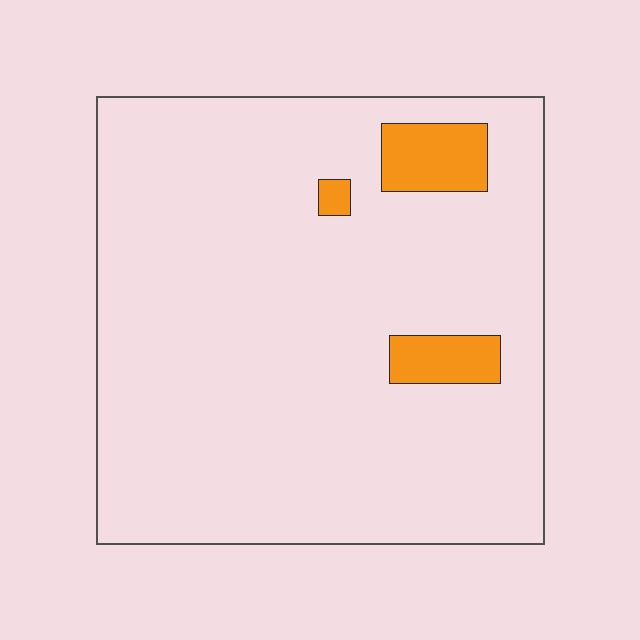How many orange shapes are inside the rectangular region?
3.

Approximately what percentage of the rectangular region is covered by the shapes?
Approximately 5%.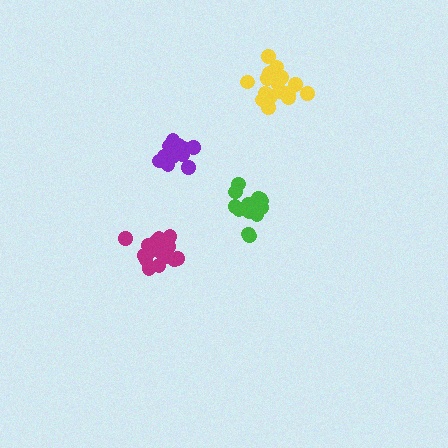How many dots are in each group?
Group 1: 16 dots, Group 2: 18 dots, Group 3: 17 dots, Group 4: 14 dots (65 total).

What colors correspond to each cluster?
The clusters are colored: yellow, magenta, purple, green.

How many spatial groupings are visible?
There are 4 spatial groupings.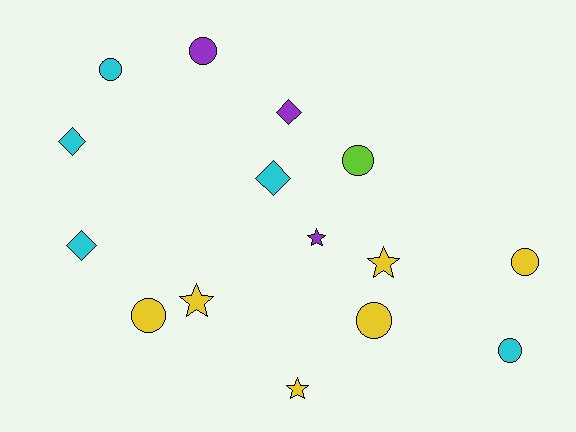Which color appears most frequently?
Yellow, with 6 objects.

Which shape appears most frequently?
Circle, with 7 objects.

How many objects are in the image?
There are 15 objects.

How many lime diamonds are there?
There are no lime diamonds.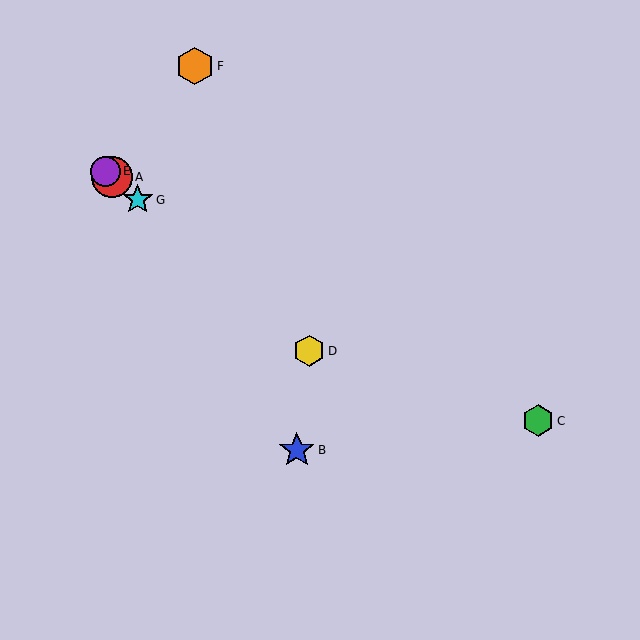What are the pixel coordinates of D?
Object D is at (309, 351).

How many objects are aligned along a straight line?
4 objects (A, D, E, G) are aligned along a straight line.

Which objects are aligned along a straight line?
Objects A, D, E, G are aligned along a straight line.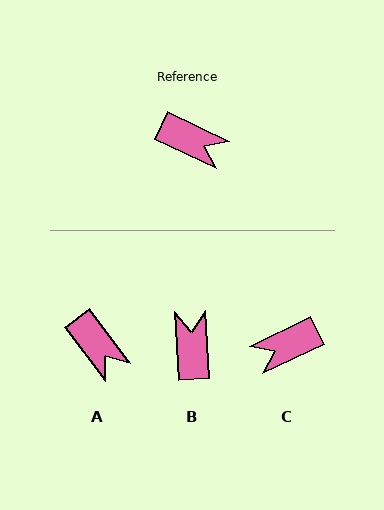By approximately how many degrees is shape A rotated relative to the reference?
Approximately 28 degrees clockwise.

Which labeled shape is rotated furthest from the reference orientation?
C, about 129 degrees away.